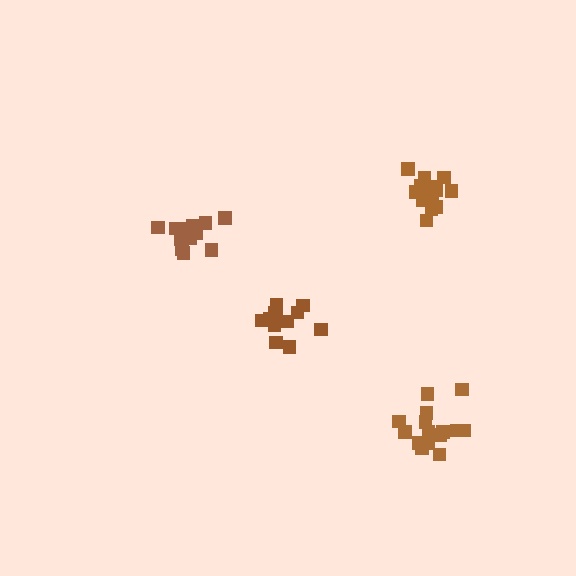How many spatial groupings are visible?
There are 4 spatial groupings.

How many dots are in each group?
Group 1: 13 dots, Group 2: 13 dots, Group 3: 15 dots, Group 4: 15 dots (56 total).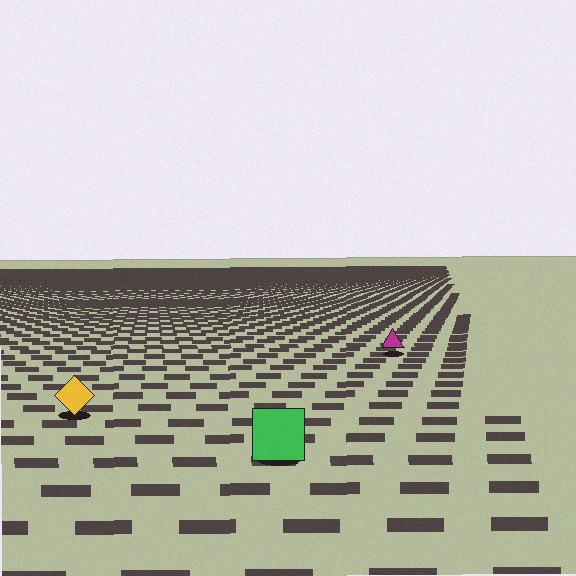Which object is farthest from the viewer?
The magenta triangle is farthest from the viewer. It appears smaller and the ground texture around it is denser.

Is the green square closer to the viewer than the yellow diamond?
Yes. The green square is closer — you can tell from the texture gradient: the ground texture is coarser near it.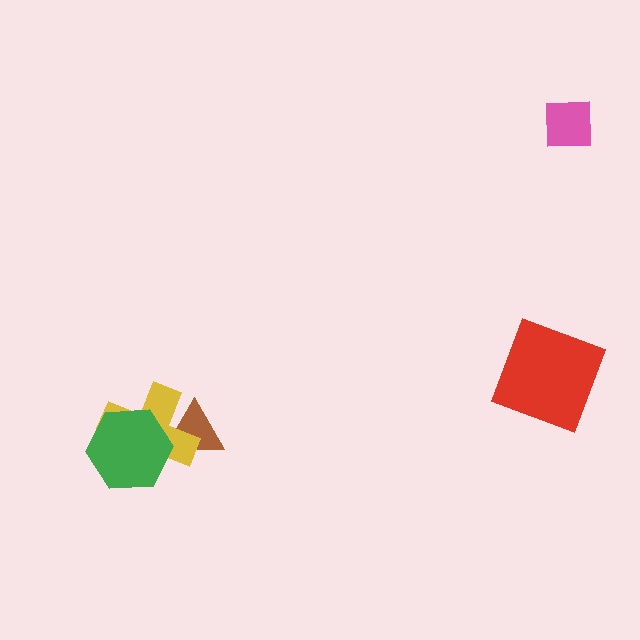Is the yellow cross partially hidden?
Yes, it is partially covered by another shape.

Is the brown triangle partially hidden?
Yes, it is partially covered by another shape.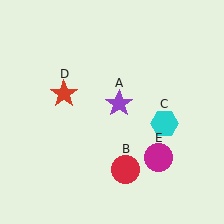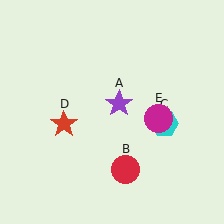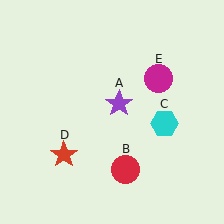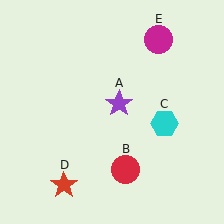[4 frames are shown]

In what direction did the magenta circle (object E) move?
The magenta circle (object E) moved up.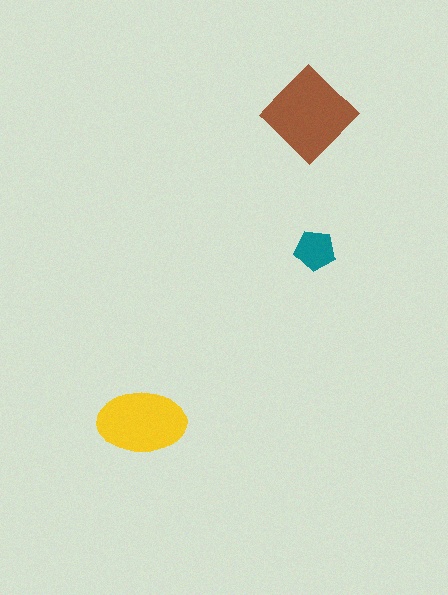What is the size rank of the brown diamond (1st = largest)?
1st.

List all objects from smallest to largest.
The teal pentagon, the yellow ellipse, the brown diamond.